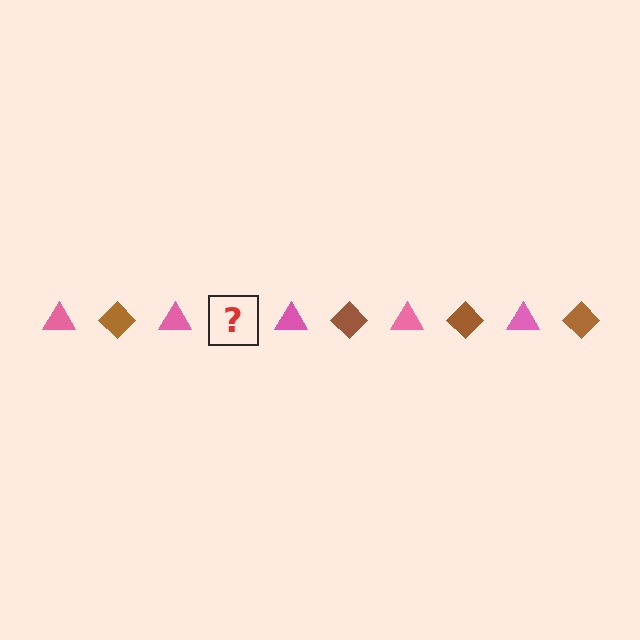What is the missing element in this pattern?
The missing element is a brown diamond.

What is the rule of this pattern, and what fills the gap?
The rule is that the pattern alternates between pink triangle and brown diamond. The gap should be filled with a brown diamond.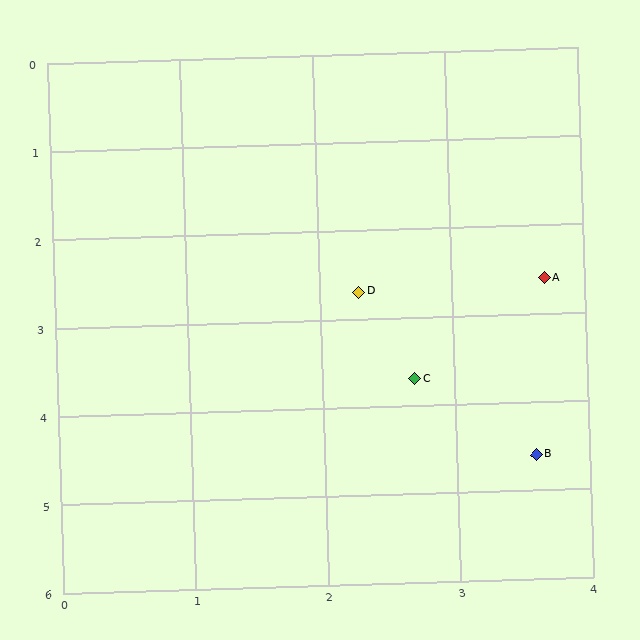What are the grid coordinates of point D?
Point D is at approximately (2.3, 2.7).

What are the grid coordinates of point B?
Point B is at approximately (3.6, 4.6).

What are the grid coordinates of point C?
Point C is at approximately (2.7, 3.7).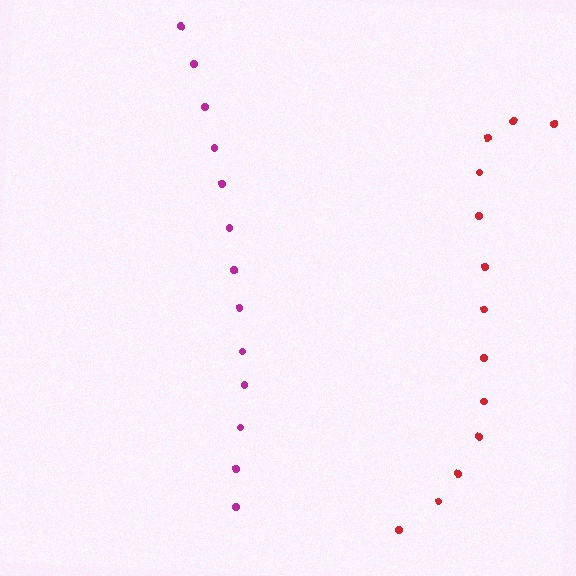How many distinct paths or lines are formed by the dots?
There are 2 distinct paths.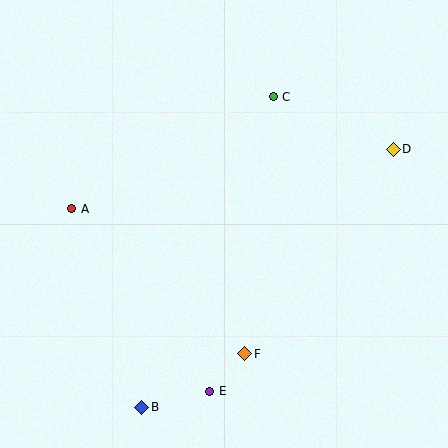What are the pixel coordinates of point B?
Point B is at (142, 407).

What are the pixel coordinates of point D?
Point D is at (393, 149).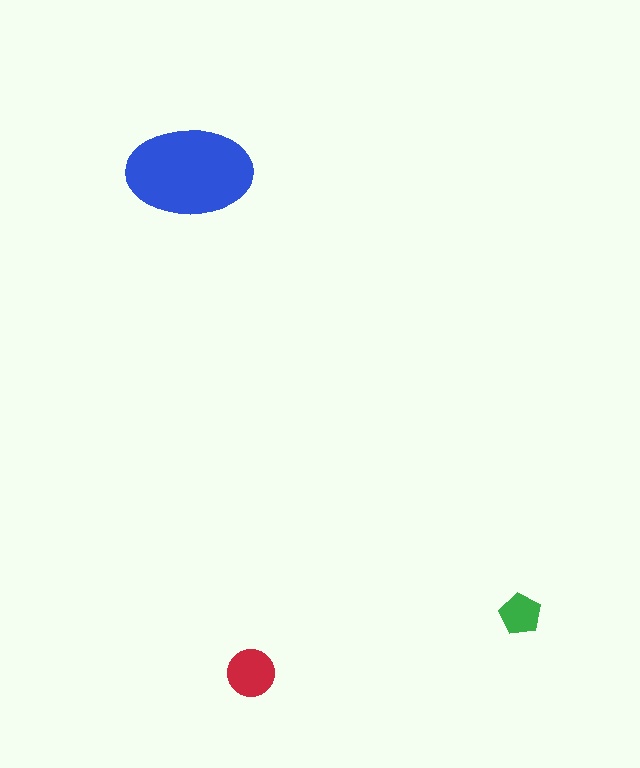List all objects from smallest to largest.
The green pentagon, the red circle, the blue ellipse.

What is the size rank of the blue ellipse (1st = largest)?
1st.